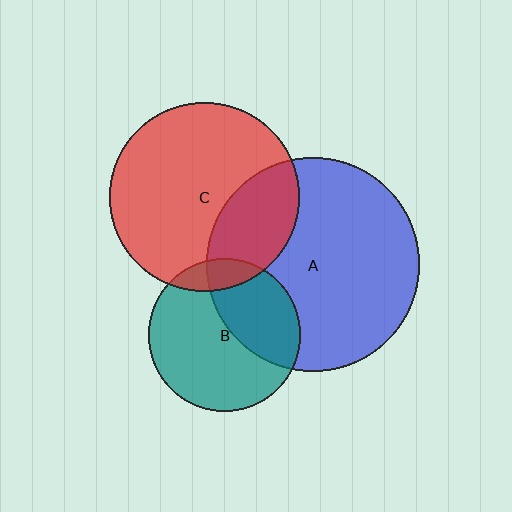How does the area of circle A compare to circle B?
Approximately 1.9 times.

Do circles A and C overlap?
Yes.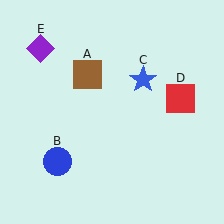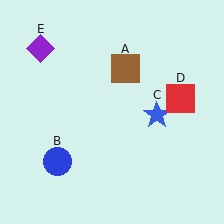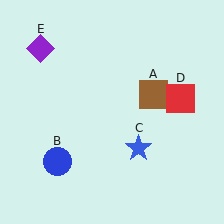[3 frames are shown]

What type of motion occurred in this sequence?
The brown square (object A), blue star (object C) rotated clockwise around the center of the scene.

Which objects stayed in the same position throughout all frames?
Blue circle (object B) and red square (object D) and purple diamond (object E) remained stationary.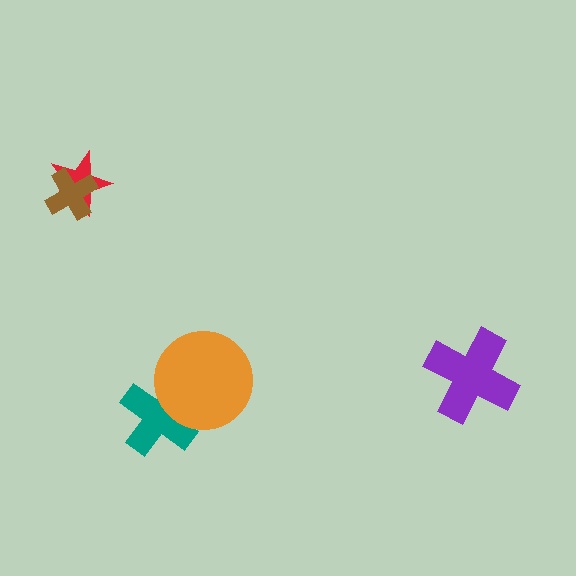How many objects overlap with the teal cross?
1 object overlaps with the teal cross.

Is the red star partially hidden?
Yes, it is partially covered by another shape.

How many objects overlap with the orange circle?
1 object overlaps with the orange circle.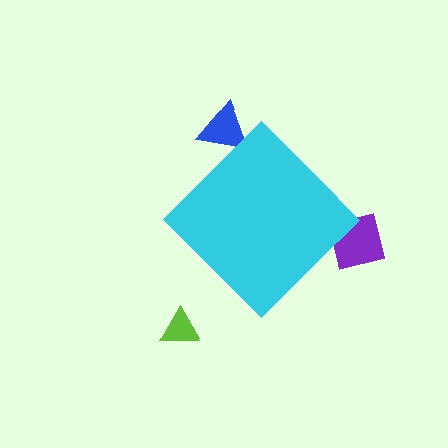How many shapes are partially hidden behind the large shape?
2 shapes are partially hidden.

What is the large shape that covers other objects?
A cyan diamond.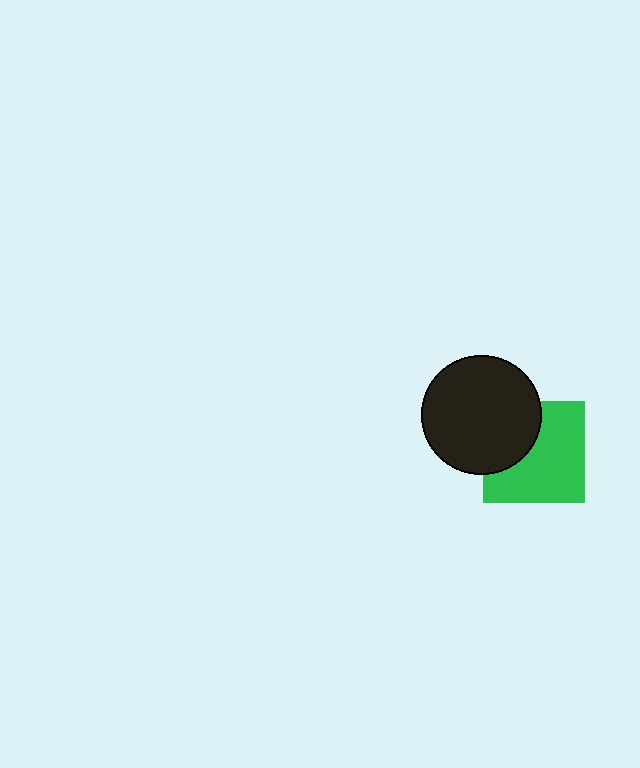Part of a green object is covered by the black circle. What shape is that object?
It is a square.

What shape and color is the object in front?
The object in front is a black circle.